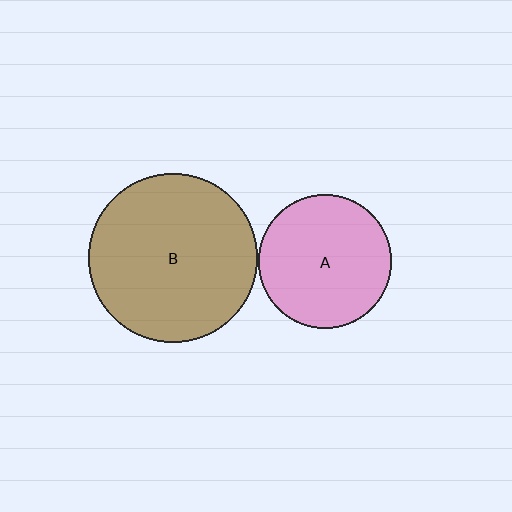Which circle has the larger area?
Circle B (brown).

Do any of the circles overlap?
No, none of the circles overlap.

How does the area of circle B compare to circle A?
Approximately 1.6 times.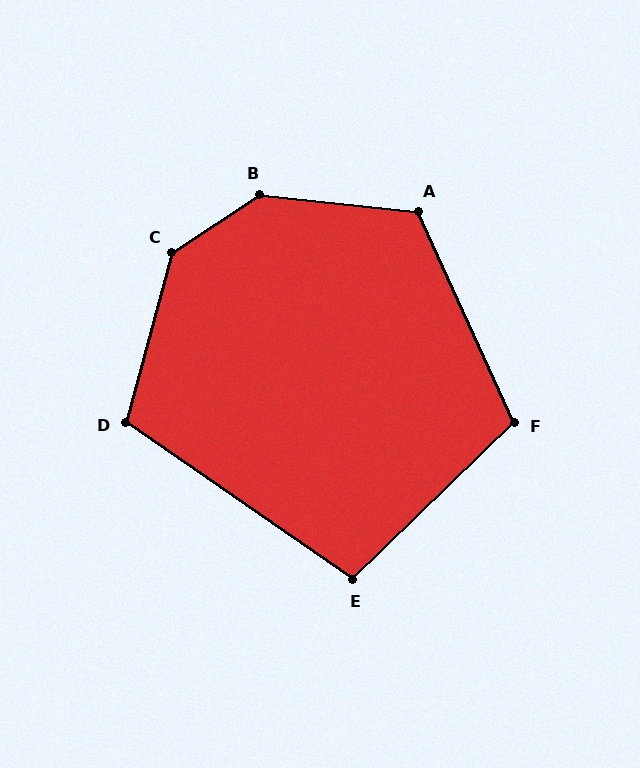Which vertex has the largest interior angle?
B, at approximately 141 degrees.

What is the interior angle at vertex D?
Approximately 110 degrees (obtuse).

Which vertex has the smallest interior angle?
E, at approximately 101 degrees.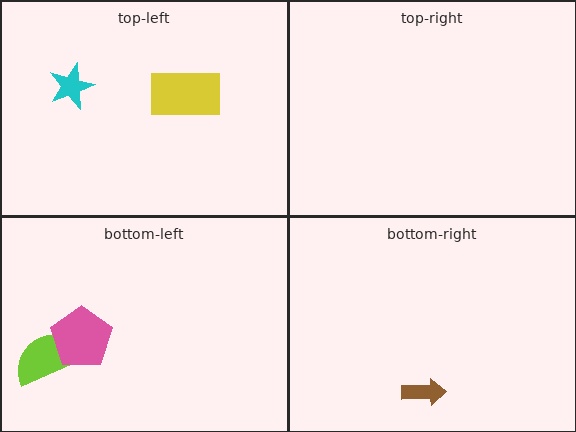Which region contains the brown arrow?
The bottom-right region.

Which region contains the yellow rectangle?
The top-left region.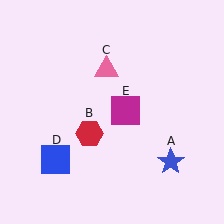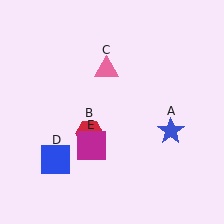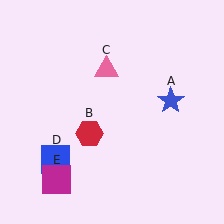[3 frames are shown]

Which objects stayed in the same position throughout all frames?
Red hexagon (object B) and pink triangle (object C) and blue square (object D) remained stationary.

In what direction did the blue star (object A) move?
The blue star (object A) moved up.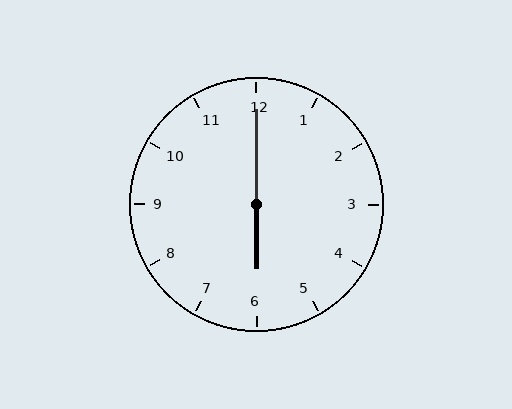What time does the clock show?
6:00.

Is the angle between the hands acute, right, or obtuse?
It is obtuse.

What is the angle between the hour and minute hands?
Approximately 180 degrees.